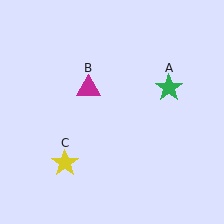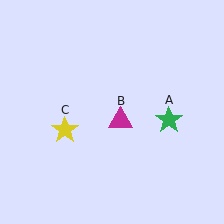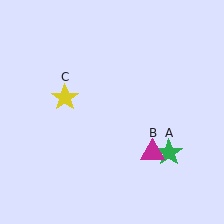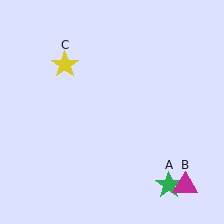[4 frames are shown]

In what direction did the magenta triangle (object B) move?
The magenta triangle (object B) moved down and to the right.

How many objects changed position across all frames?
3 objects changed position: green star (object A), magenta triangle (object B), yellow star (object C).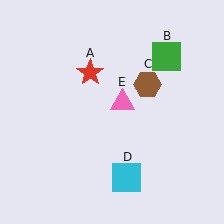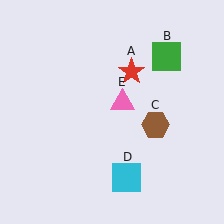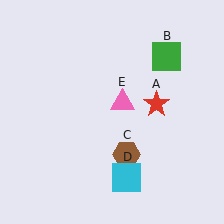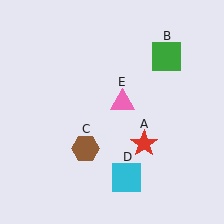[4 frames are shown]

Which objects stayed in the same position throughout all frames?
Green square (object B) and cyan square (object D) and pink triangle (object E) remained stationary.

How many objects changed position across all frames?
2 objects changed position: red star (object A), brown hexagon (object C).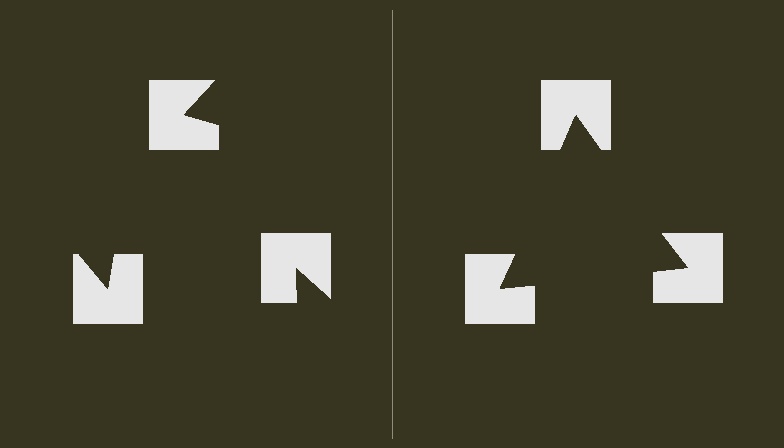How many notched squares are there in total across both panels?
6 — 3 on each side.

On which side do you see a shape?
An illusory triangle appears on the right side. On the left side the wedge cuts are rotated, so no coherent shape forms.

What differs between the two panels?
The notched squares are positioned identically on both sides; only the wedge orientations differ. On the right they align to a triangle; on the left they are misaligned.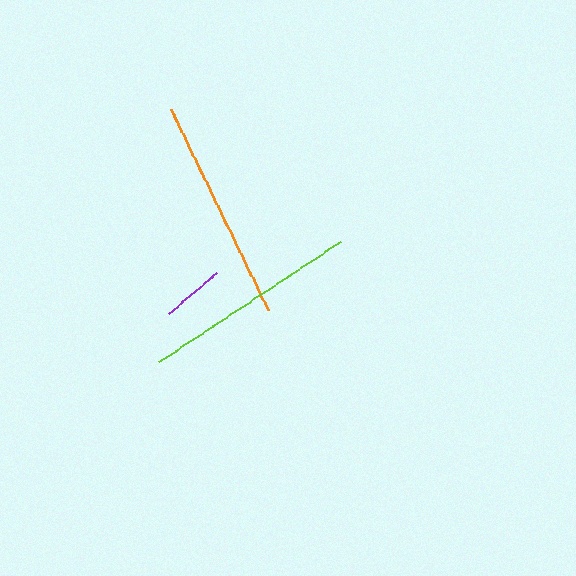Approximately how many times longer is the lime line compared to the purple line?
The lime line is approximately 3.4 times the length of the purple line.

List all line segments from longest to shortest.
From longest to shortest: orange, lime, purple.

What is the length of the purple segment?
The purple segment is approximately 64 pixels long.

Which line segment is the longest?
The orange line is the longest at approximately 223 pixels.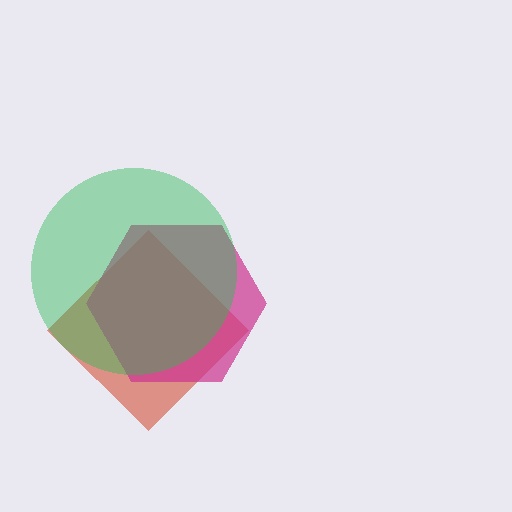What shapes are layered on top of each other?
The layered shapes are: a red diamond, a magenta hexagon, a green circle.